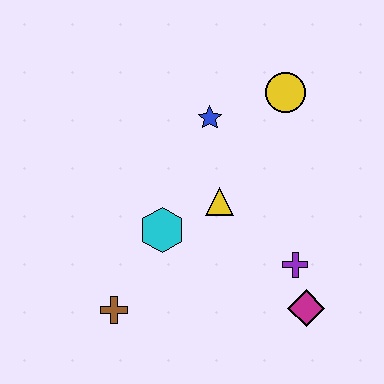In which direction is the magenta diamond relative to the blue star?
The magenta diamond is below the blue star.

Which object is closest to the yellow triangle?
The cyan hexagon is closest to the yellow triangle.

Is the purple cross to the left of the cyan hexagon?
No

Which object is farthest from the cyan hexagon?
The yellow circle is farthest from the cyan hexagon.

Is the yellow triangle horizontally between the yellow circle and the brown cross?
Yes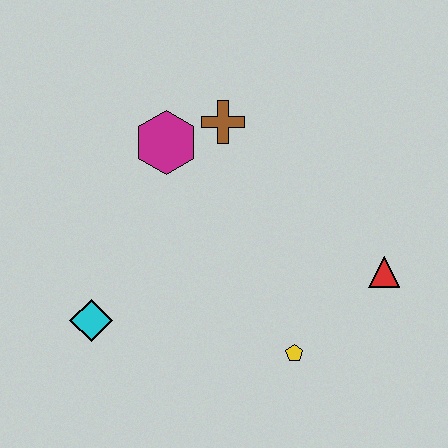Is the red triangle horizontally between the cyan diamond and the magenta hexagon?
No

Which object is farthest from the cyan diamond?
The red triangle is farthest from the cyan diamond.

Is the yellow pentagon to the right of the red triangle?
No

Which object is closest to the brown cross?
The magenta hexagon is closest to the brown cross.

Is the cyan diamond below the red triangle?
Yes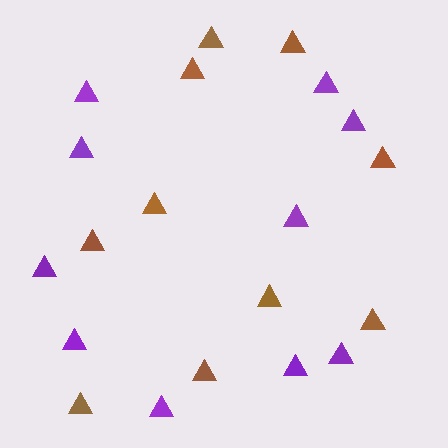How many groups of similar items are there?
There are 2 groups: one group of purple triangles (10) and one group of brown triangles (10).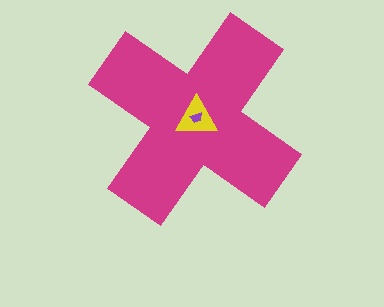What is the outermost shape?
The magenta cross.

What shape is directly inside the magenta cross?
The yellow triangle.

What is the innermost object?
The purple trapezoid.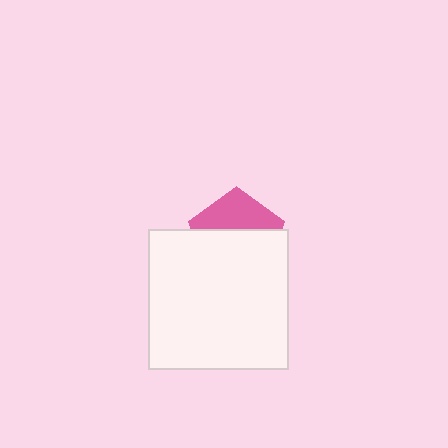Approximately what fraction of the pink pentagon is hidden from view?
Roughly 61% of the pink pentagon is hidden behind the white square.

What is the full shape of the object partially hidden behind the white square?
The partially hidden object is a pink pentagon.